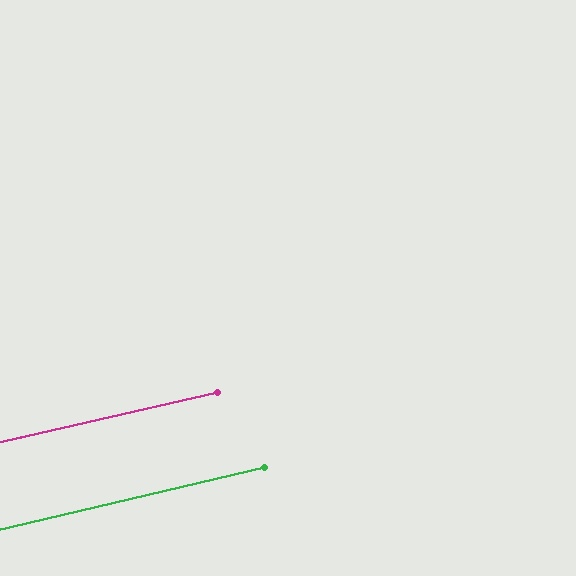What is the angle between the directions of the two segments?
Approximately 0 degrees.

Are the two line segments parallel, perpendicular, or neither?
Parallel — their directions differ by only 0.3°.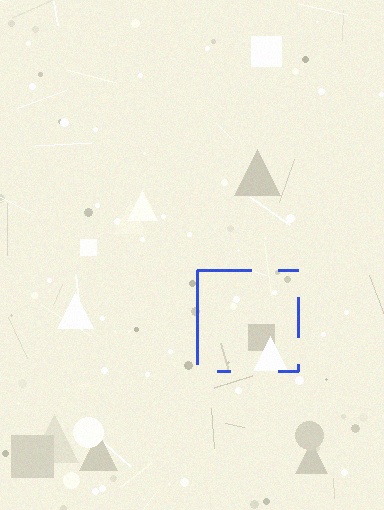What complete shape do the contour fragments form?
The contour fragments form a square.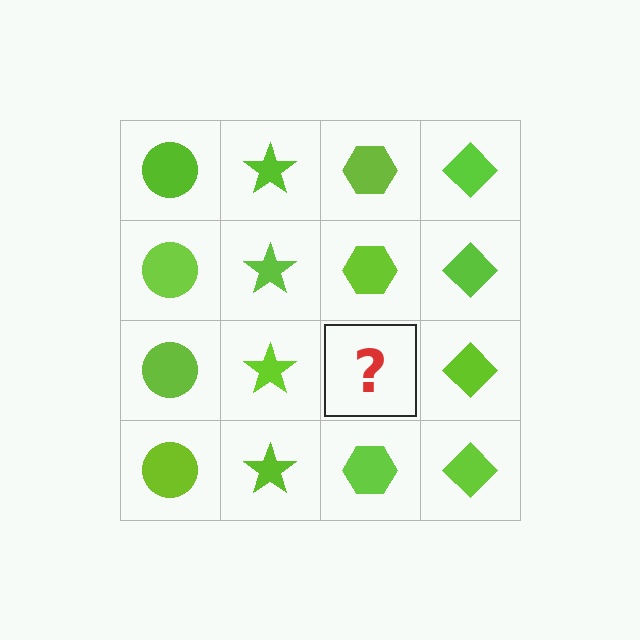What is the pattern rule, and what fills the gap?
The rule is that each column has a consistent shape. The gap should be filled with a lime hexagon.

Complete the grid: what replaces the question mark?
The question mark should be replaced with a lime hexagon.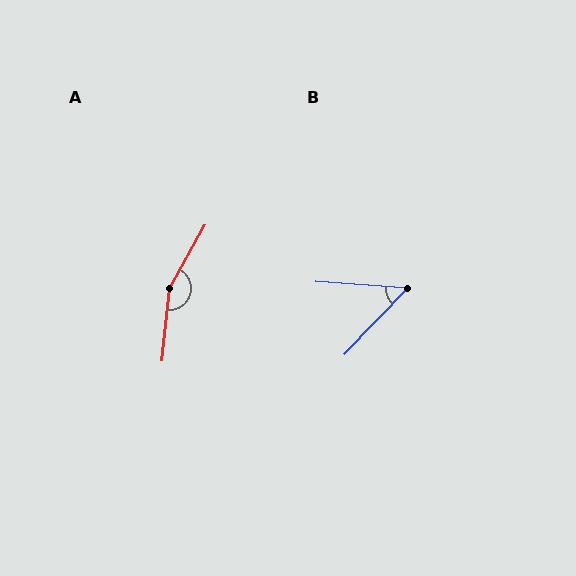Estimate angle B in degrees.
Approximately 50 degrees.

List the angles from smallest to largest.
B (50°), A (156°).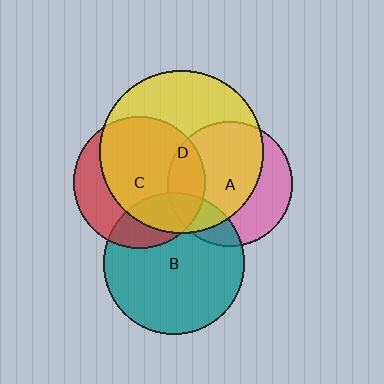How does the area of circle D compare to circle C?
Approximately 1.5 times.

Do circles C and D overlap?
Yes.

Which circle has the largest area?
Circle D (yellow).